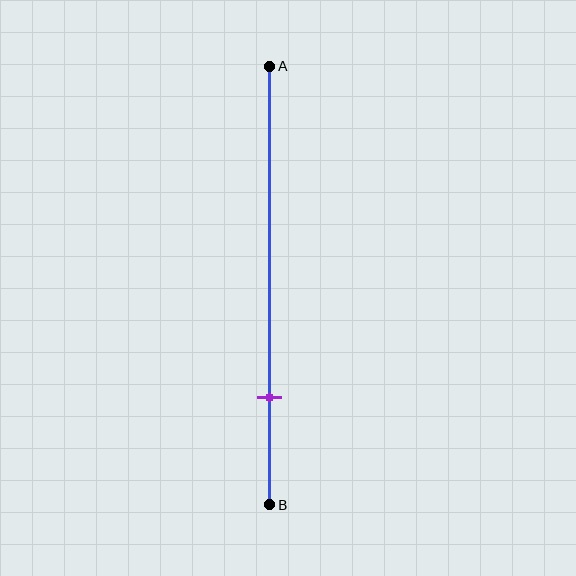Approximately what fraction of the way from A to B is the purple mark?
The purple mark is approximately 75% of the way from A to B.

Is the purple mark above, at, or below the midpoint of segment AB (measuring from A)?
The purple mark is below the midpoint of segment AB.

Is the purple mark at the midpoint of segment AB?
No, the mark is at about 75% from A, not at the 50% midpoint.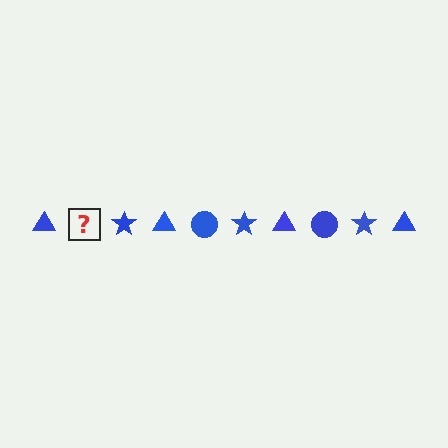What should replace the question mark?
The question mark should be replaced with a blue circle.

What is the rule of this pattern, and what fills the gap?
The rule is that the pattern cycles through triangle, circle, star shapes in blue. The gap should be filled with a blue circle.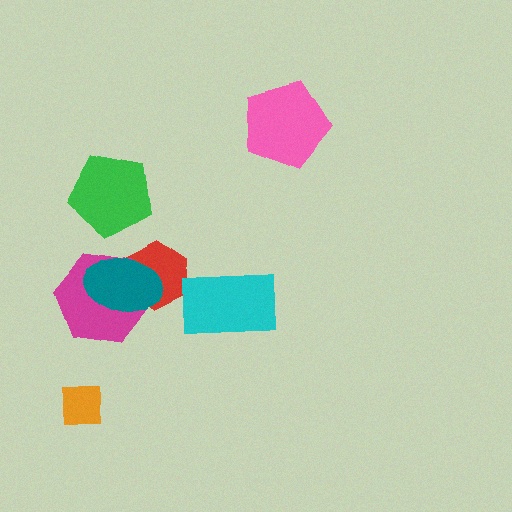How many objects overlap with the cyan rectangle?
0 objects overlap with the cyan rectangle.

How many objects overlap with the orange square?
0 objects overlap with the orange square.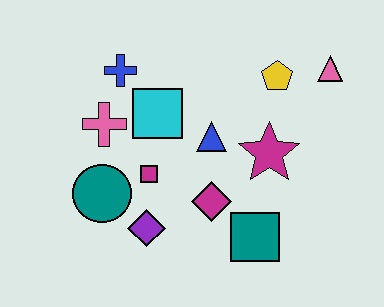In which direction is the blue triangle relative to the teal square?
The blue triangle is above the teal square.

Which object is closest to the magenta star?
The blue triangle is closest to the magenta star.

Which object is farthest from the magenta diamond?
The pink triangle is farthest from the magenta diamond.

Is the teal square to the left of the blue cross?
No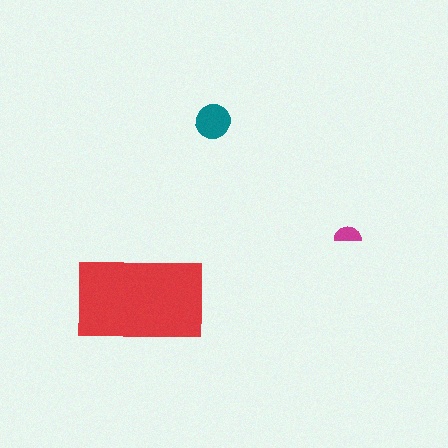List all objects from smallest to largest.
The magenta semicircle, the teal circle, the red rectangle.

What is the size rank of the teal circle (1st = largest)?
2nd.